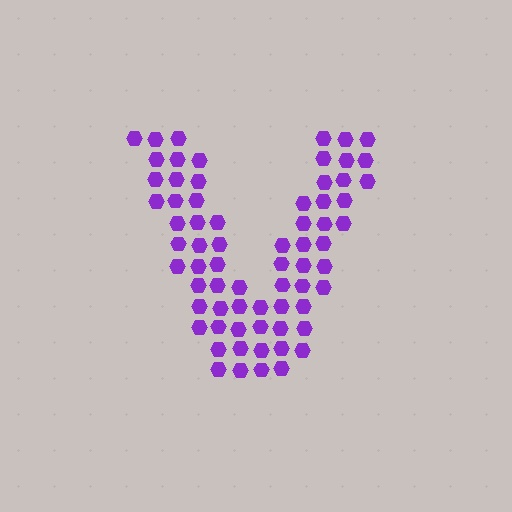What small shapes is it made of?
It is made of small hexagons.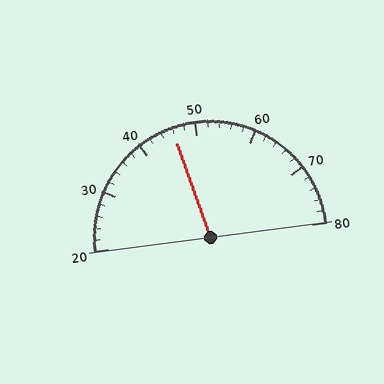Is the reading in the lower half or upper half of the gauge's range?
The reading is in the lower half of the range (20 to 80).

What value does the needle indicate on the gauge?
The needle indicates approximately 46.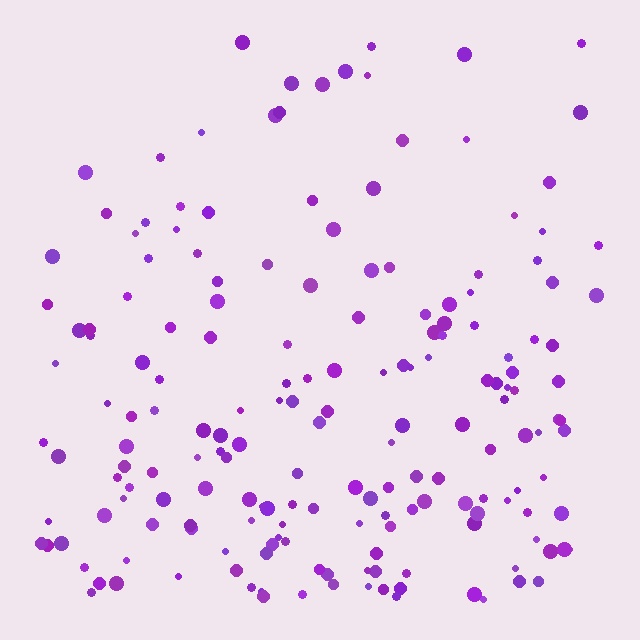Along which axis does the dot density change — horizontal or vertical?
Vertical.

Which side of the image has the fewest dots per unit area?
The top.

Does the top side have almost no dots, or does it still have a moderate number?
Still a moderate number, just noticeably fewer than the bottom.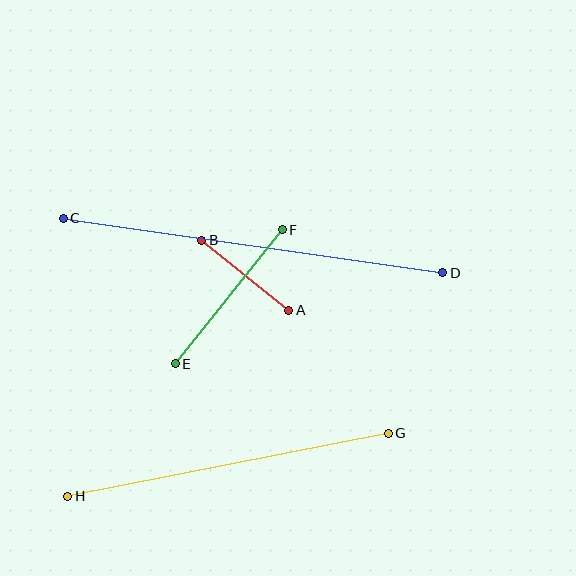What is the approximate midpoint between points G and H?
The midpoint is at approximately (228, 465) pixels.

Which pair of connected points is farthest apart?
Points C and D are farthest apart.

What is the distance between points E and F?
The distance is approximately 171 pixels.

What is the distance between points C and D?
The distance is approximately 383 pixels.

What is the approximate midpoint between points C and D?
The midpoint is at approximately (253, 246) pixels.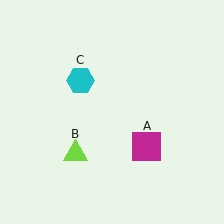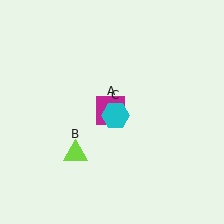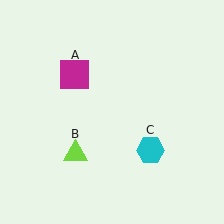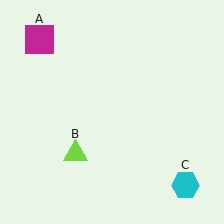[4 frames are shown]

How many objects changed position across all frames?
2 objects changed position: magenta square (object A), cyan hexagon (object C).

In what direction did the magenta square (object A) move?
The magenta square (object A) moved up and to the left.